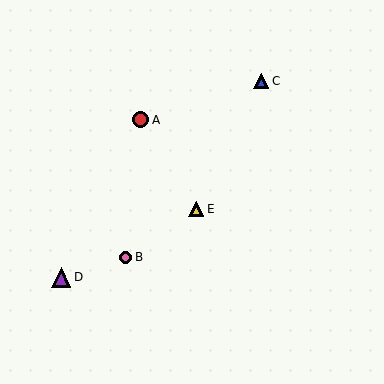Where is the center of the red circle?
The center of the red circle is at (140, 120).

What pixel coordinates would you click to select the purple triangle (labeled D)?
Click at (61, 277) to select the purple triangle D.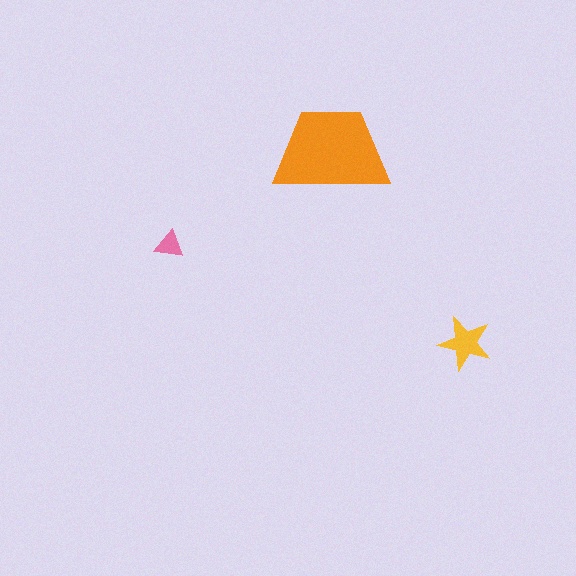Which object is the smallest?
The pink triangle.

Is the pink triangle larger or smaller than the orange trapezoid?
Smaller.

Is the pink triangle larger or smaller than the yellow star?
Smaller.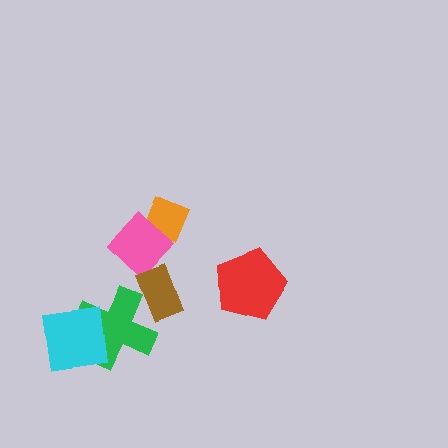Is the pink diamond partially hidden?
Yes, it is partially covered by another shape.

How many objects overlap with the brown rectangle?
2 objects overlap with the brown rectangle.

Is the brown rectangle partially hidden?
No, no other shape covers it.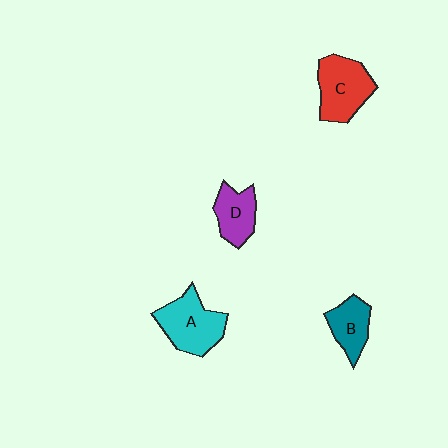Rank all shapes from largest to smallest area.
From largest to smallest: A (cyan), C (red), D (purple), B (teal).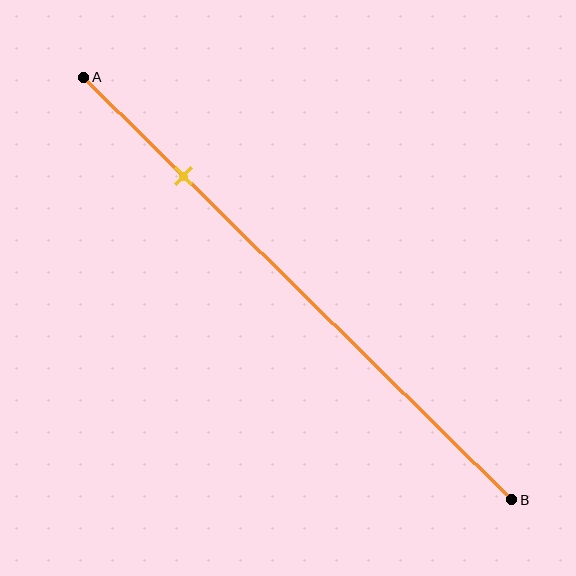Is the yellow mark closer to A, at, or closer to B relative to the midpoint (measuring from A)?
The yellow mark is closer to point A than the midpoint of segment AB.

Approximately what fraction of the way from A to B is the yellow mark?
The yellow mark is approximately 25% of the way from A to B.